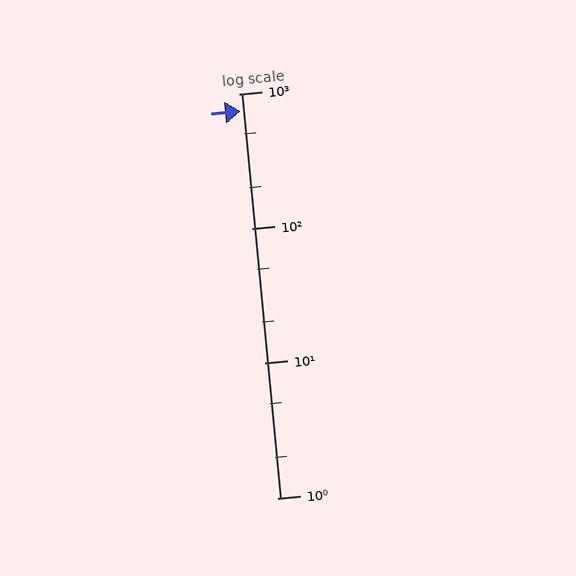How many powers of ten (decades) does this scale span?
The scale spans 3 decades, from 1 to 1000.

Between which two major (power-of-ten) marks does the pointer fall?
The pointer is between 100 and 1000.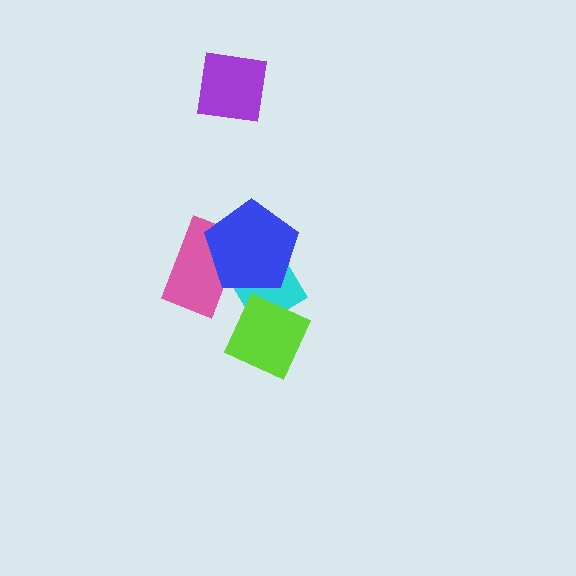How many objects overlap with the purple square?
0 objects overlap with the purple square.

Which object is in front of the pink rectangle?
The blue pentagon is in front of the pink rectangle.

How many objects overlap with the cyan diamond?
2 objects overlap with the cyan diamond.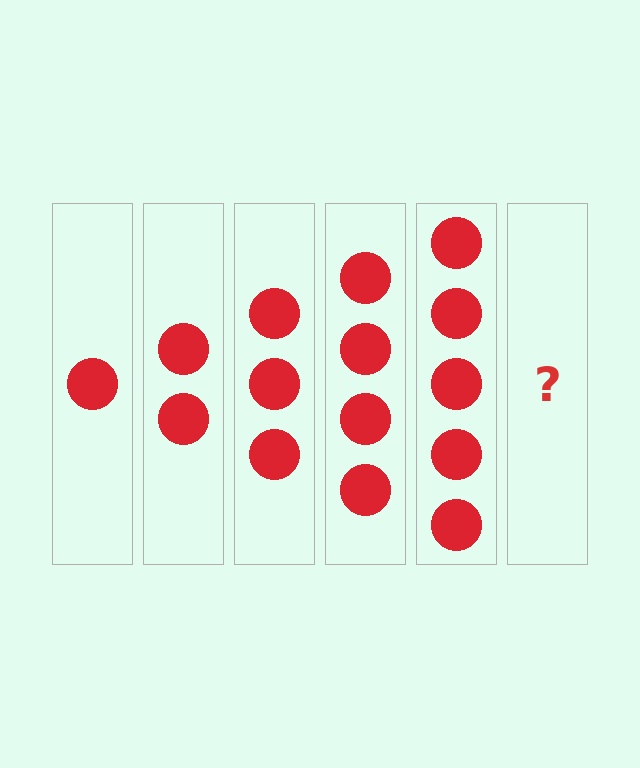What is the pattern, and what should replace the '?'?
The pattern is that each step adds one more circle. The '?' should be 6 circles.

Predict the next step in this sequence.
The next step is 6 circles.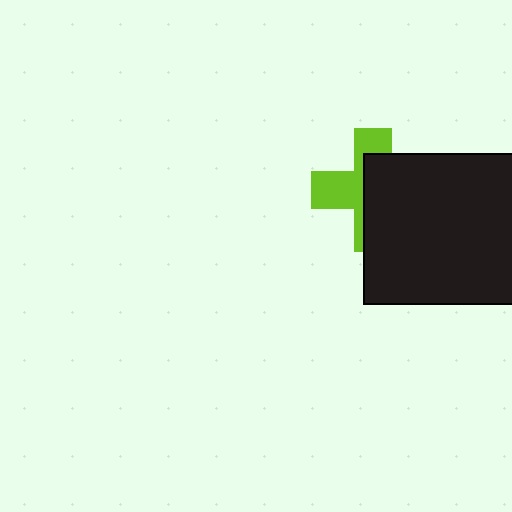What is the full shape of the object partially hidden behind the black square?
The partially hidden object is a lime cross.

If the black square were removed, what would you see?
You would see the complete lime cross.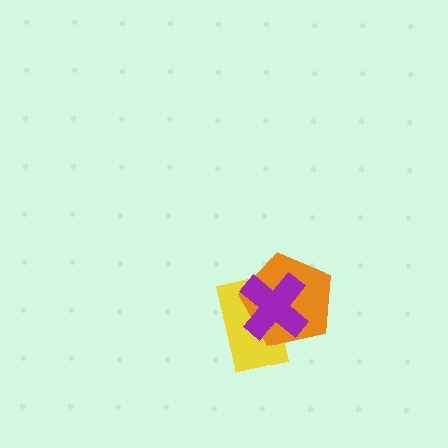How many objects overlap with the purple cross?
2 objects overlap with the purple cross.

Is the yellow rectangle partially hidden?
Yes, it is partially covered by another shape.